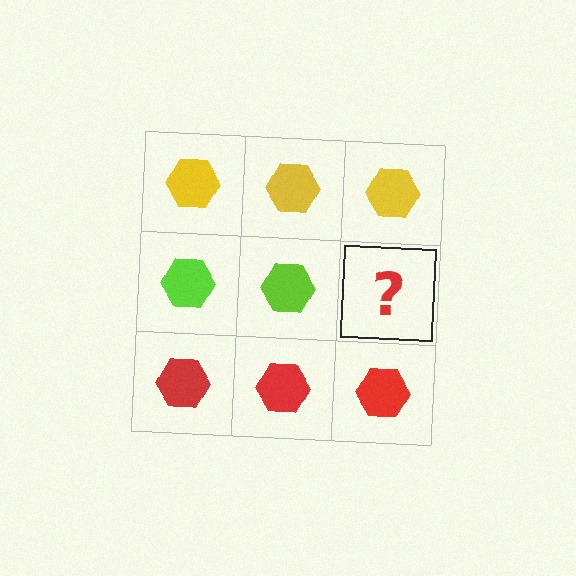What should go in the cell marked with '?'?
The missing cell should contain a lime hexagon.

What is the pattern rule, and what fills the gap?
The rule is that each row has a consistent color. The gap should be filled with a lime hexagon.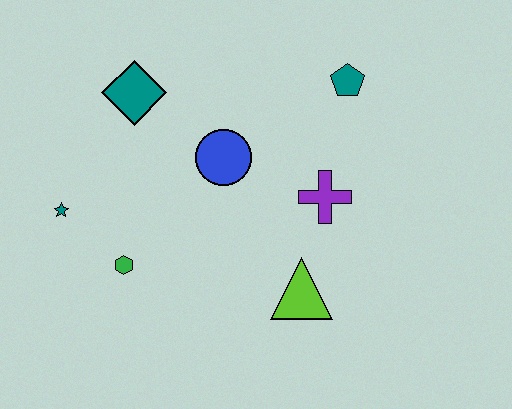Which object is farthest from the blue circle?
The teal star is farthest from the blue circle.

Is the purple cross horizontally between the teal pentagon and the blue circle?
Yes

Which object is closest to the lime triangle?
The purple cross is closest to the lime triangle.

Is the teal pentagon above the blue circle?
Yes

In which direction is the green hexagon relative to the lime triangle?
The green hexagon is to the left of the lime triangle.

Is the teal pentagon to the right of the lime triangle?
Yes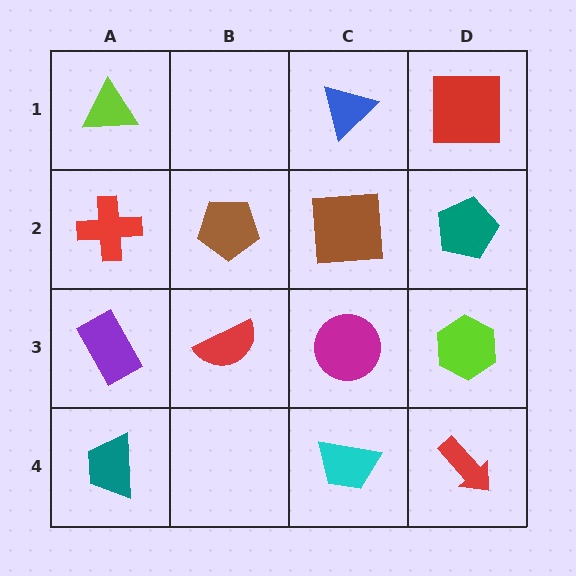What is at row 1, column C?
A blue triangle.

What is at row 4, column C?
A cyan trapezoid.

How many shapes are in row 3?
4 shapes.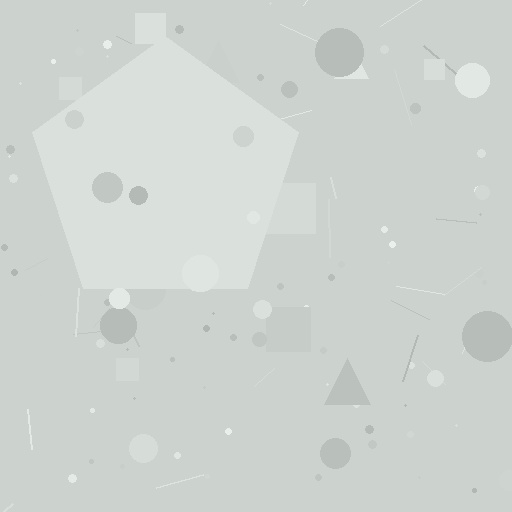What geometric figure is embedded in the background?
A pentagon is embedded in the background.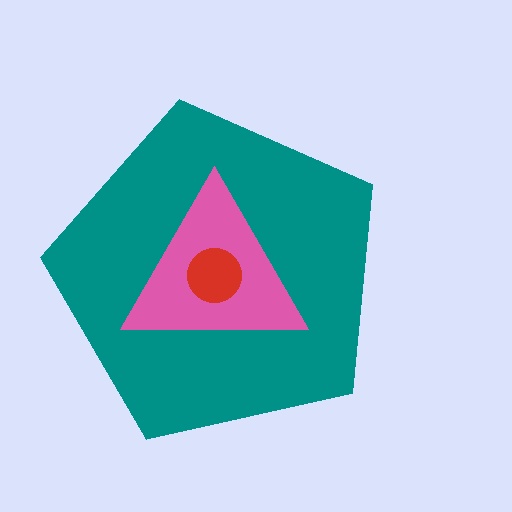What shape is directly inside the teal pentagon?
The pink triangle.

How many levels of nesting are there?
3.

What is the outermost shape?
The teal pentagon.